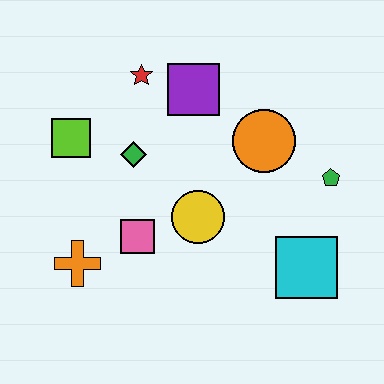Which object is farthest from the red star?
The cyan square is farthest from the red star.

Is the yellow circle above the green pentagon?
No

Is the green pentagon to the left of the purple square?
No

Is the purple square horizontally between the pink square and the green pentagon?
Yes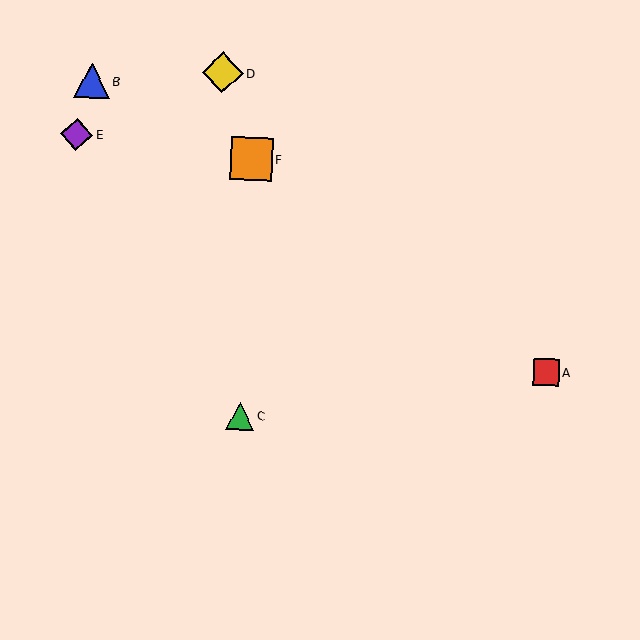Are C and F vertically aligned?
Yes, both are at x≈240.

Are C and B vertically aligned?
No, C is at x≈240 and B is at x≈92.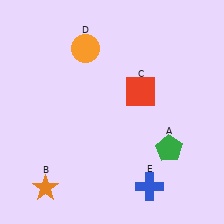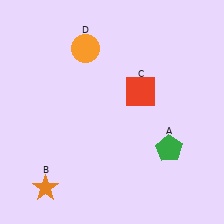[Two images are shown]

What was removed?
The blue cross (E) was removed in Image 2.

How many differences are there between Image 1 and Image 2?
There is 1 difference between the two images.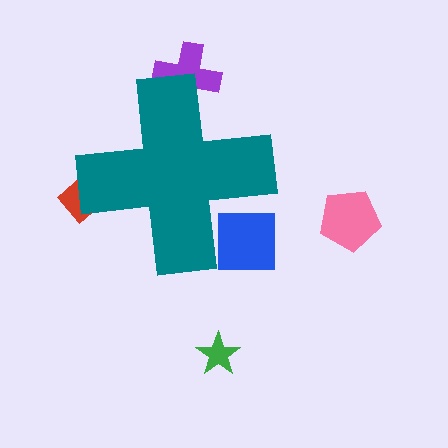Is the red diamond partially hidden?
Yes, the red diamond is partially hidden behind the teal cross.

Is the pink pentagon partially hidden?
No, the pink pentagon is fully visible.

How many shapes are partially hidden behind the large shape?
3 shapes are partially hidden.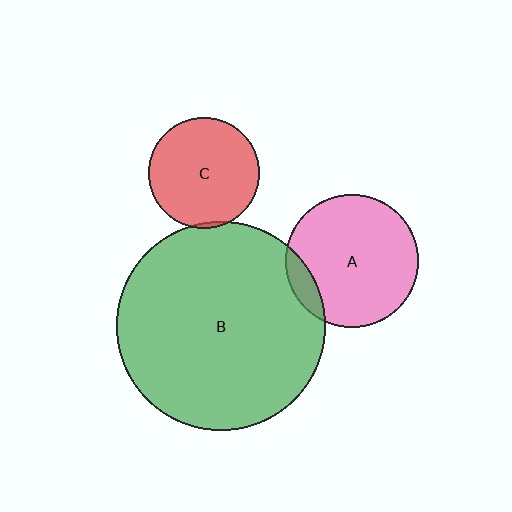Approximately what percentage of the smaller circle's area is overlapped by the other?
Approximately 10%.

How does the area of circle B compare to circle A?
Approximately 2.5 times.